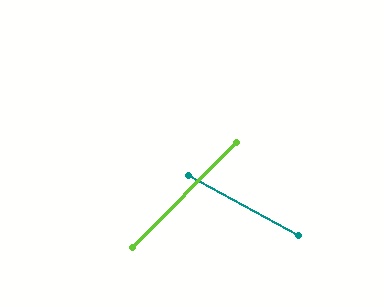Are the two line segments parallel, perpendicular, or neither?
Neither parallel nor perpendicular — they differ by about 74°.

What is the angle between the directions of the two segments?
Approximately 74 degrees.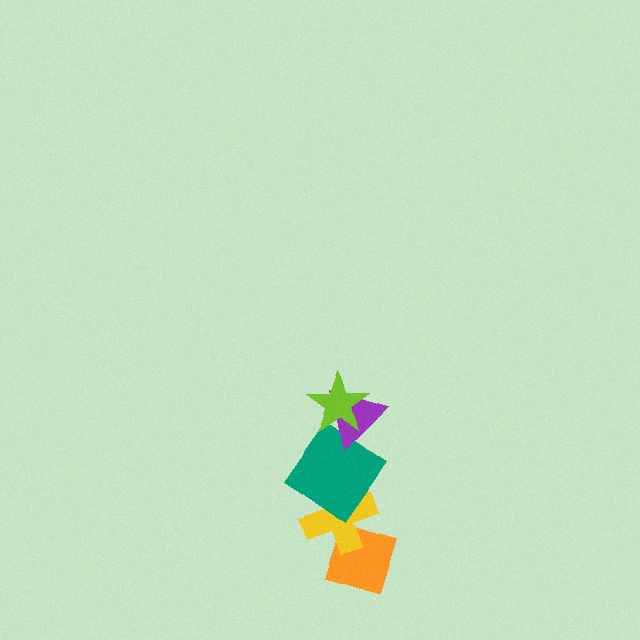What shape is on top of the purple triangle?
The lime star is on top of the purple triangle.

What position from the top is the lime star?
The lime star is 1st from the top.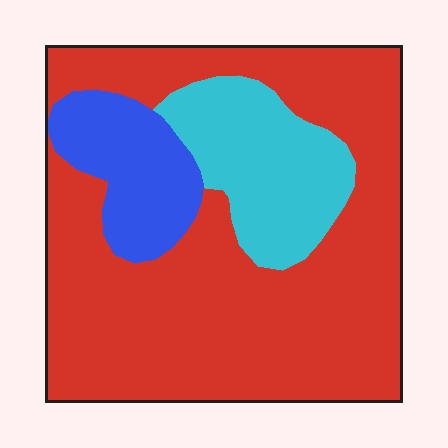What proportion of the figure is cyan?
Cyan takes up about one sixth (1/6) of the figure.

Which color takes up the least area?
Blue, at roughly 15%.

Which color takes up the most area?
Red, at roughly 70%.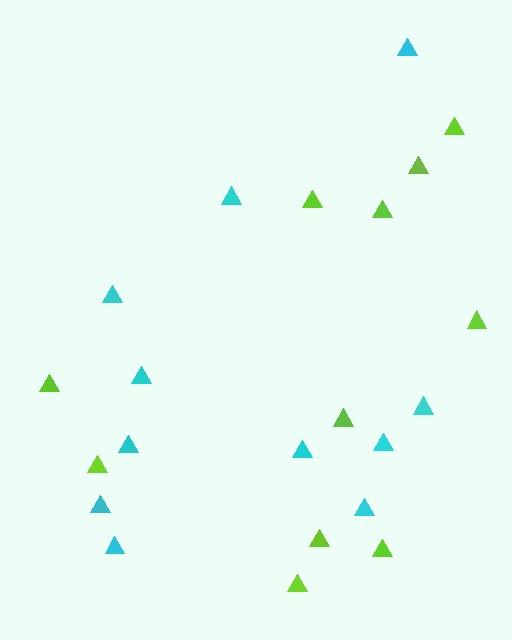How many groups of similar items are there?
There are 2 groups: one group of cyan triangles (11) and one group of lime triangles (11).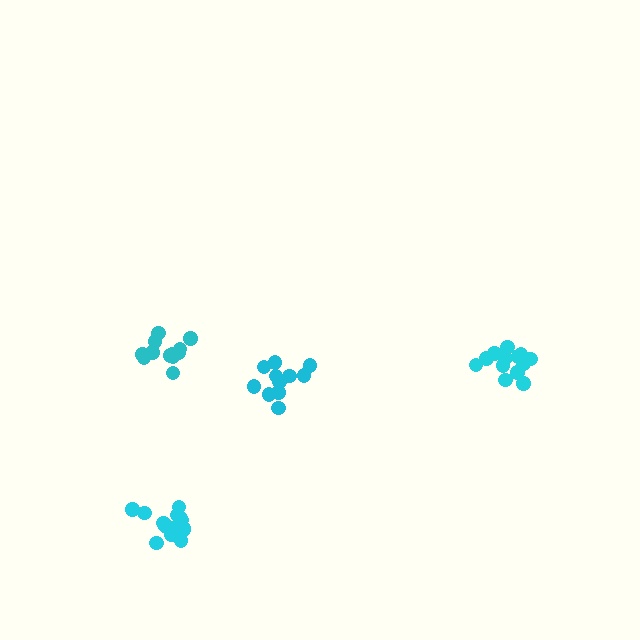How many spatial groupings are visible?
There are 4 spatial groupings.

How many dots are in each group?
Group 1: 13 dots, Group 2: 12 dots, Group 3: 11 dots, Group 4: 16 dots (52 total).